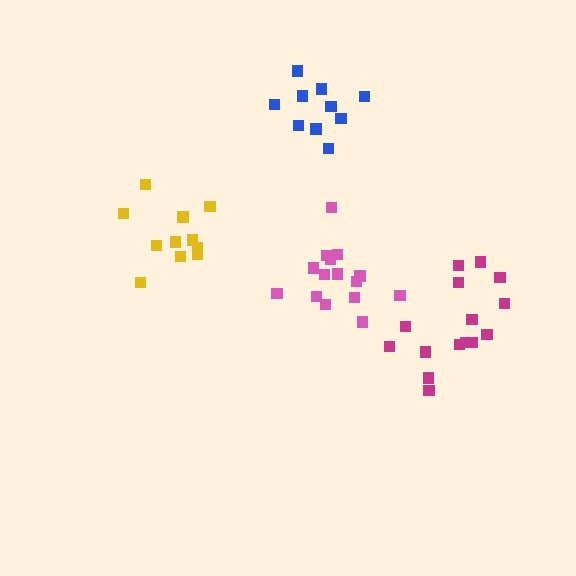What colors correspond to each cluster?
The clusters are colored: pink, magenta, blue, yellow.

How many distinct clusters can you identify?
There are 4 distinct clusters.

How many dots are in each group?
Group 1: 15 dots, Group 2: 15 dots, Group 3: 10 dots, Group 4: 11 dots (51 total).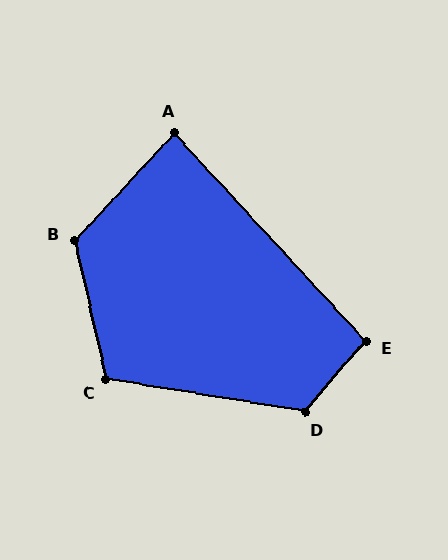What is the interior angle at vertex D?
Approximately 122 degrees (obtuse).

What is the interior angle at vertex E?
Approximately 96 degrees (obtuse).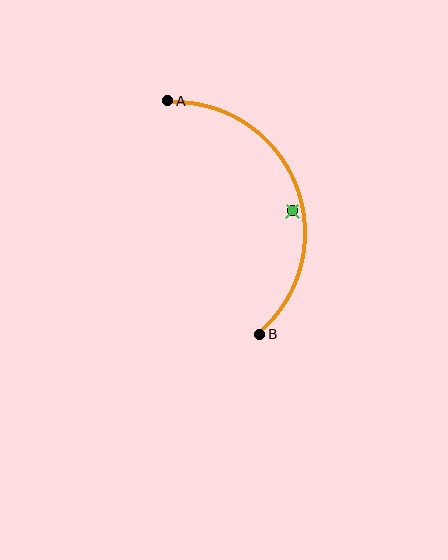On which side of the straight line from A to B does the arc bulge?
The arc bulges to the right of the straight line connecting A and B.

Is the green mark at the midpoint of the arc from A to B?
No — the green mark does not lie on the arc at all. It sits slightly inside the curve.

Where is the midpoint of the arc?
The arc midpoint is the point on the curve farthest from the straight line joining A and B. It sits to the right of that line.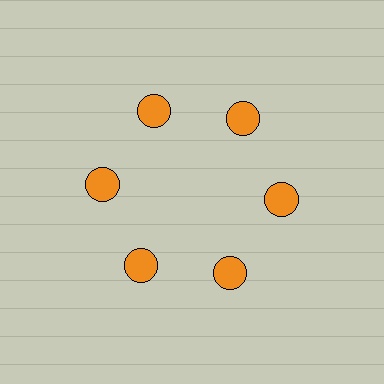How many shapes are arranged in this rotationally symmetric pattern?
There are 6 shapes, arranged in 6 groups of 1.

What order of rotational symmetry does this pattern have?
This pattern has 6-fold rotational symmetry.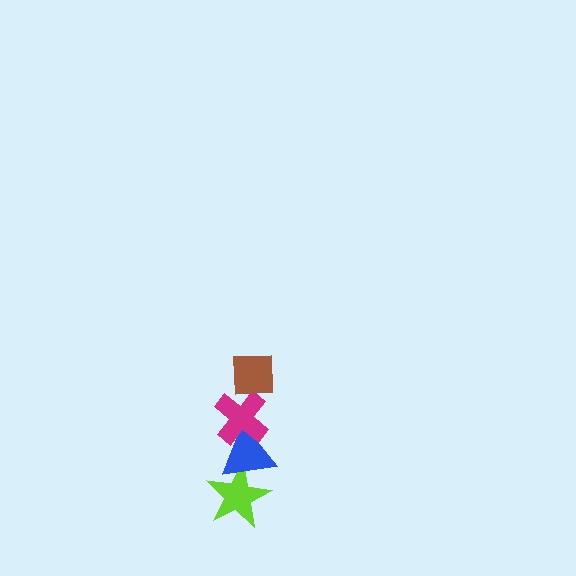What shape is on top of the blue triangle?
The magenta cross is on top of the blue triangle.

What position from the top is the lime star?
The lime star is 4th from the top.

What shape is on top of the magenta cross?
The brown square is on top of the magenta cross.